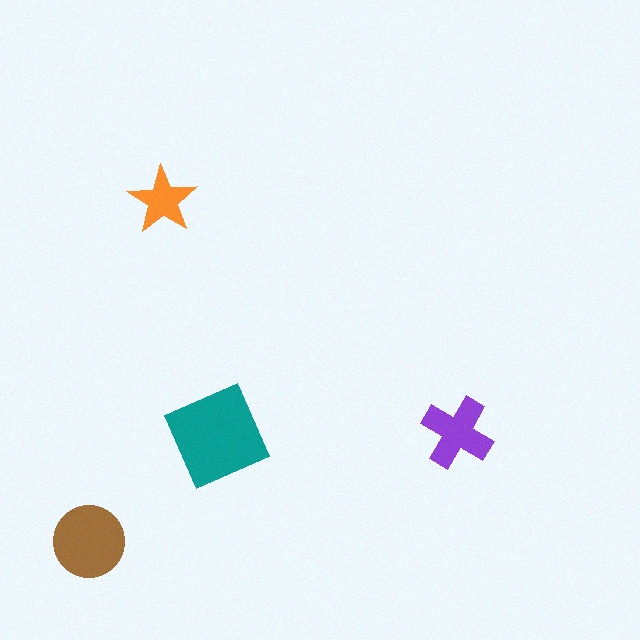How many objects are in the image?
There are 4 objects in the image.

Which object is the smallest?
The orange star.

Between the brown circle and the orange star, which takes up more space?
The brown circle.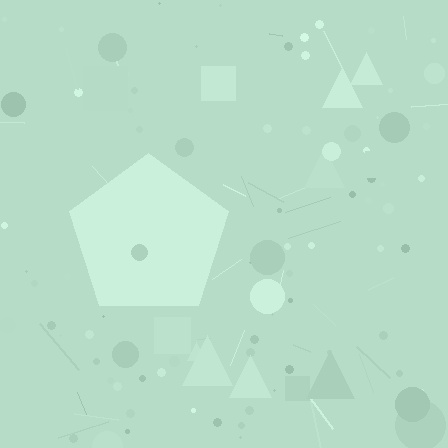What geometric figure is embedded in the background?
A pentagon is embedded in the background.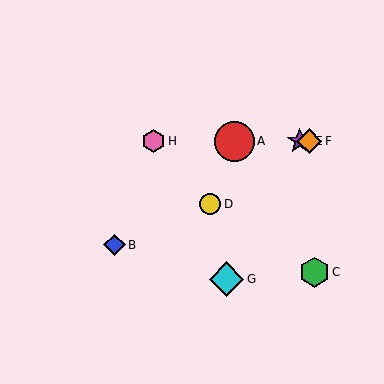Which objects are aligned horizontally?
Objects A, E, F, H are aligned horizontally.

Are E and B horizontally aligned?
No, E is at y≈141 and B is at y≈245.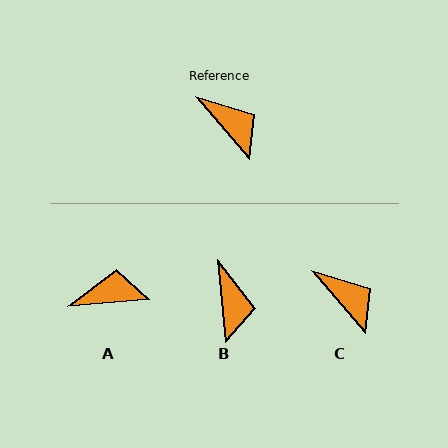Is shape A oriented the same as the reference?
No, it is off by about 54 degrees.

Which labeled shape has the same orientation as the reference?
C.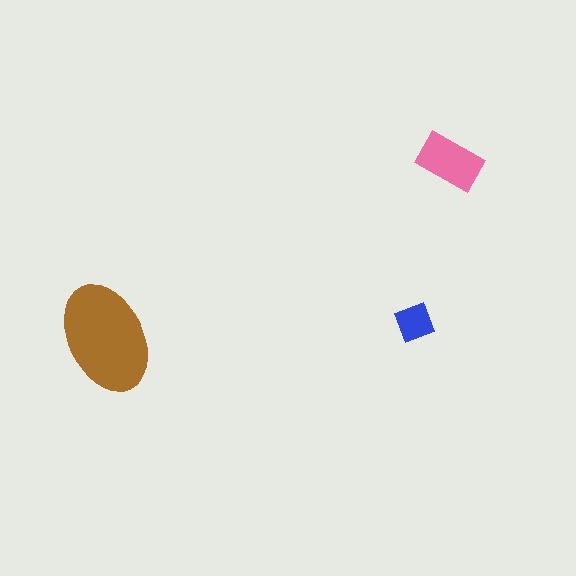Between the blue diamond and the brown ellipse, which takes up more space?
The brown ellipse.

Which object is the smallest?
The blue diamond.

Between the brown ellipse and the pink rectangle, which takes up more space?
The brown ellipse.